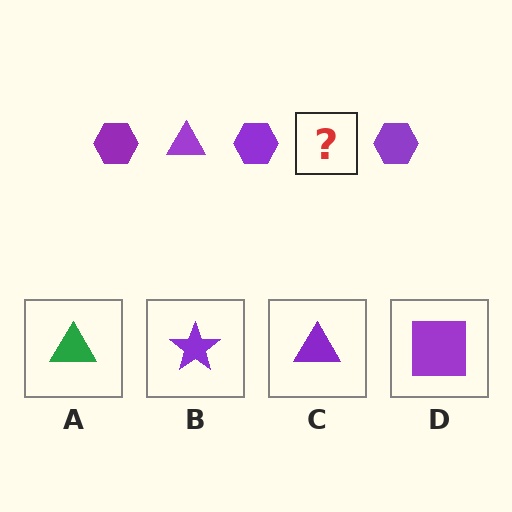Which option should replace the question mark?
Option C.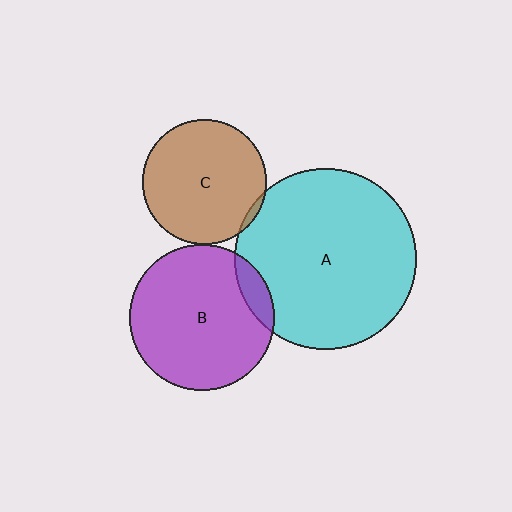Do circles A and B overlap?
Yes.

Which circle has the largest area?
Circle A (cyan).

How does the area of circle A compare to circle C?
Approximately 2.1 times.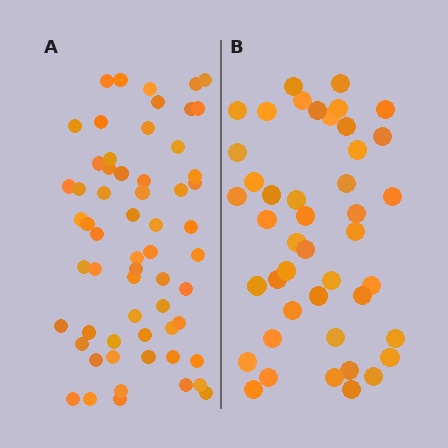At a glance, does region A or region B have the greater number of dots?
Region A (the left region) has more dots.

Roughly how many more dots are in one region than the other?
Region A has approximately 15 more dots than region B.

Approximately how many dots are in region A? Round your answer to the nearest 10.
About 60 dots.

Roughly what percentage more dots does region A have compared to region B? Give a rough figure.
About 35% more.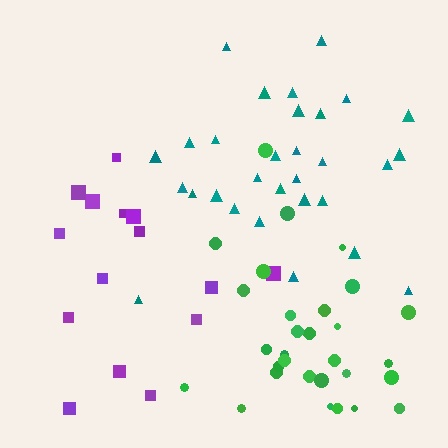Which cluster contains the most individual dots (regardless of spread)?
Teal (30).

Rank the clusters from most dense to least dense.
teal, green, purple.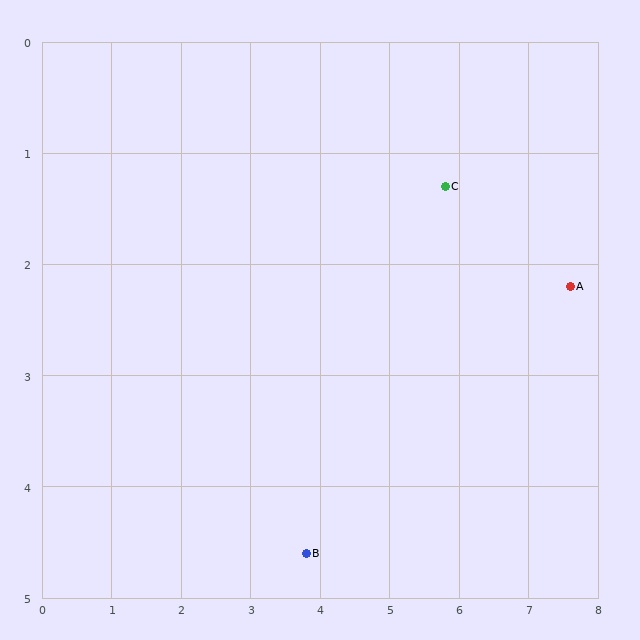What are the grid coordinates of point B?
Point B is at approximately (3.8, 4.6).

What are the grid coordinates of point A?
Point A is at approximately (7.6, 2.2).